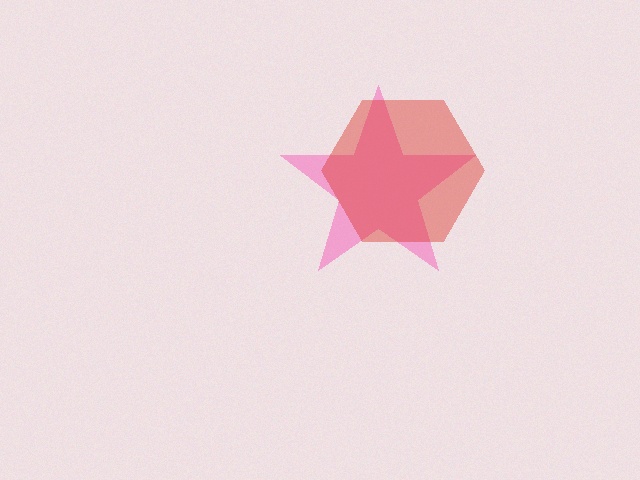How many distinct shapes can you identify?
There are 2 distinct shapes: a pink star, a red hexagon.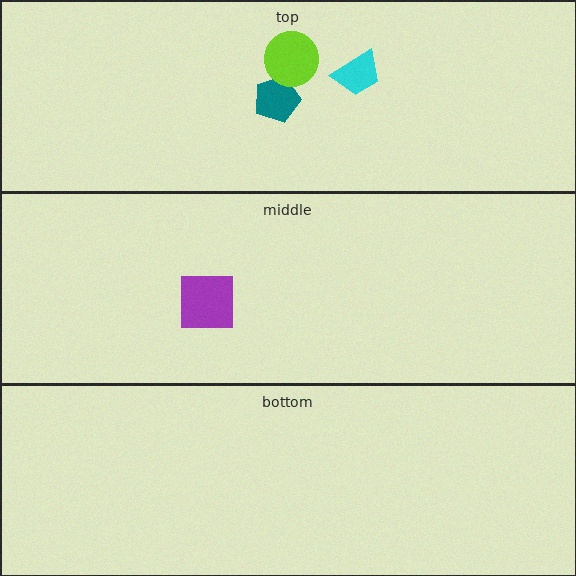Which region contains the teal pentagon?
The top region.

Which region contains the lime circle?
The top region.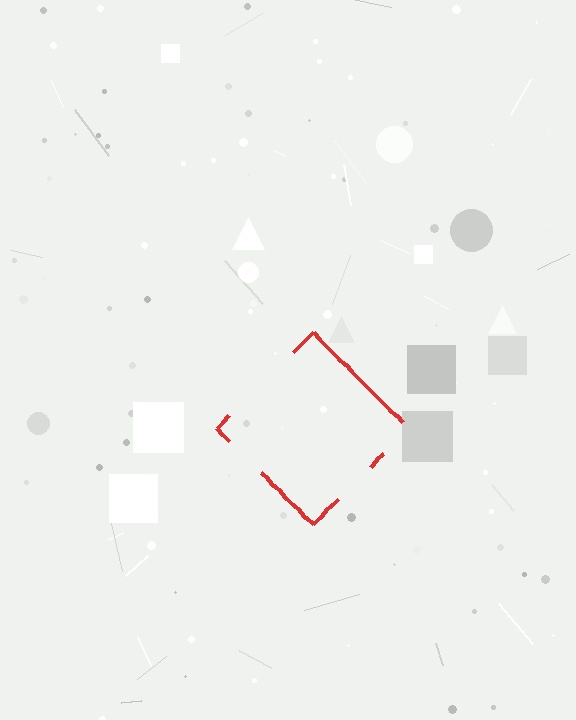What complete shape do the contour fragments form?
The contour fragments form a diamond.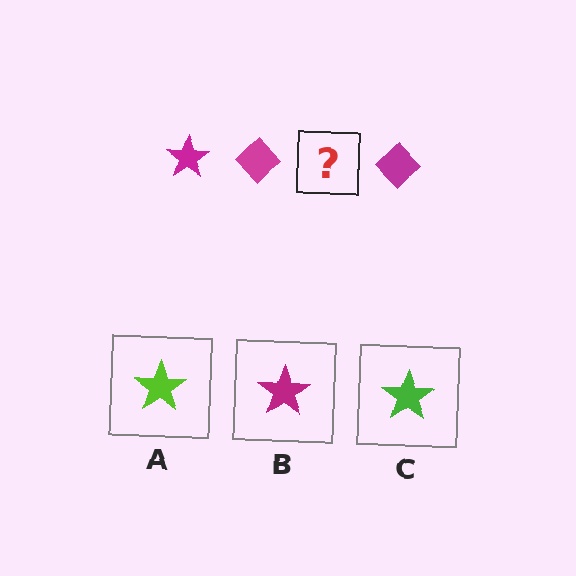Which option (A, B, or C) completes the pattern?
B.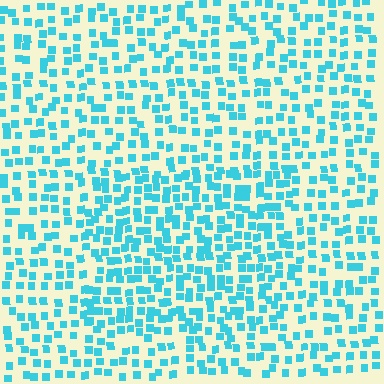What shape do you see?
I see a rectangle.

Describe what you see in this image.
The image contains small cyan elements arranged at two different densities. A rectangle-shaped region is visible where the elements are more densely packed than the surrounding area.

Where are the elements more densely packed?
The elements are more densely packed inside the rectangle boundary.